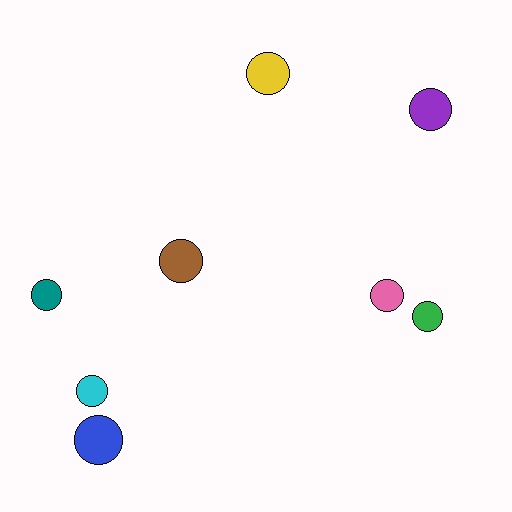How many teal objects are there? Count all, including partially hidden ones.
There is 1 teal object.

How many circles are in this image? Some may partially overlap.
There are 8 circles.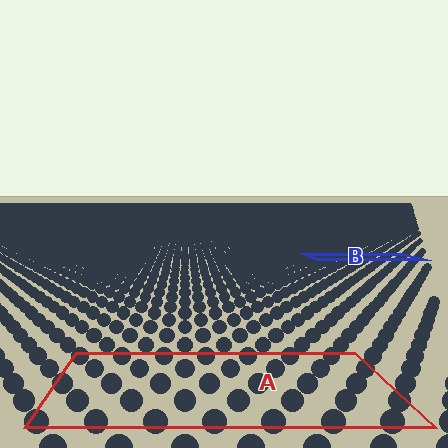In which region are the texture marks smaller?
The texture marks are smaller in region B, because it is farther away.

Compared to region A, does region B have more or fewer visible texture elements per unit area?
Region B has more texture elements per unit area — they are packed more densely because it is farther away.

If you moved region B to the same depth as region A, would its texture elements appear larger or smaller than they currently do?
They would appear larger. At a closer depth, the same texture elements are projected at a bigger on-screen size.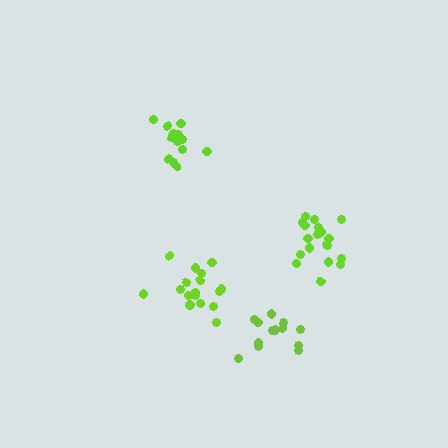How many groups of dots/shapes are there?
There are 4 groups.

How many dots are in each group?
Group 1: 13 dots, Group 2: 19 dots, Group 3: 13 dots, Group 4: 19 dots (64 total).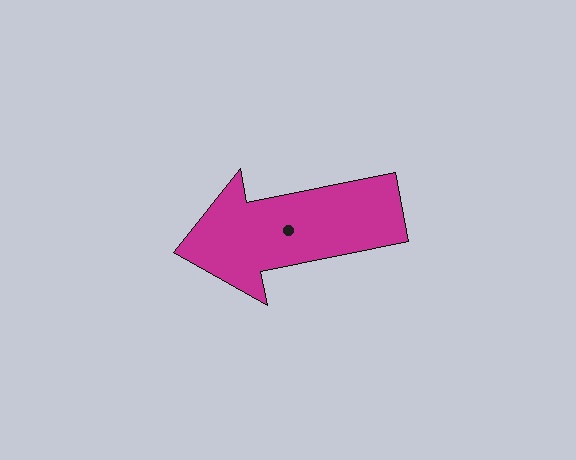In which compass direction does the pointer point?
West.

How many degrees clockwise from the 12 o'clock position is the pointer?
Approximately 259 degrees.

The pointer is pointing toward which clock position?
Roughly 9 o'clock.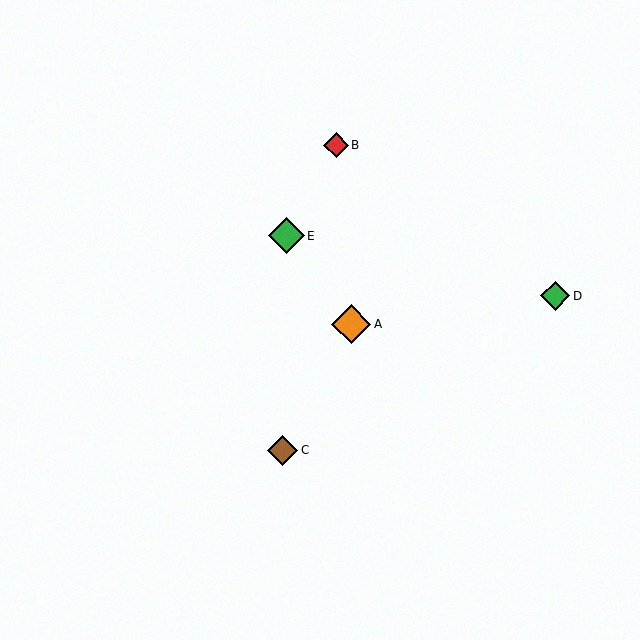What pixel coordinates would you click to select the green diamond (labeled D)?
Click at (555, 296) to select the green diamond D.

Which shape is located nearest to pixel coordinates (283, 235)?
The green diamond (labeled E) at (287, 236) is nearest to that location.